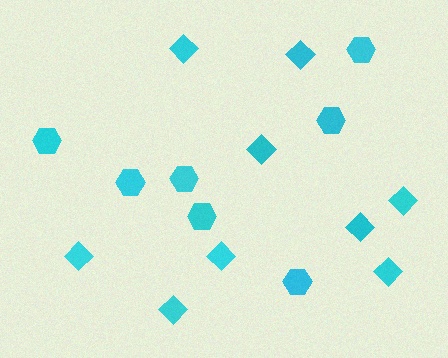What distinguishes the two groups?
There are 2 groups: one group of diamonds (9) and one group of hexagons (7).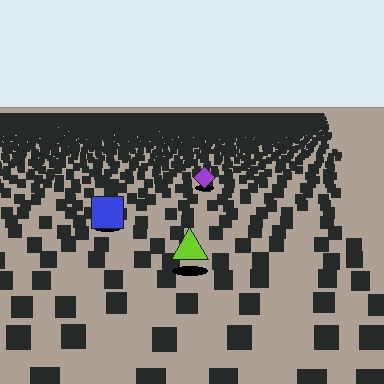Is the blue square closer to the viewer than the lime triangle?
No. The lime triangle is closer — you can tell from the texture gradient: the ground texture is coarser near it.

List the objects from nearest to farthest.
From nearest to farthest: the lime triangle, the blue square, the purple diamond.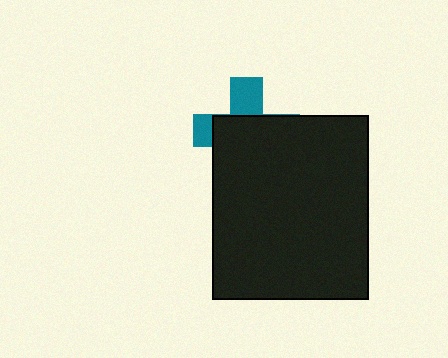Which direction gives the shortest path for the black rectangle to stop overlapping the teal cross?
Moving down gives the shortest separation.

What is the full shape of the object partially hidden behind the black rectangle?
The partially hidden object is a teal cross.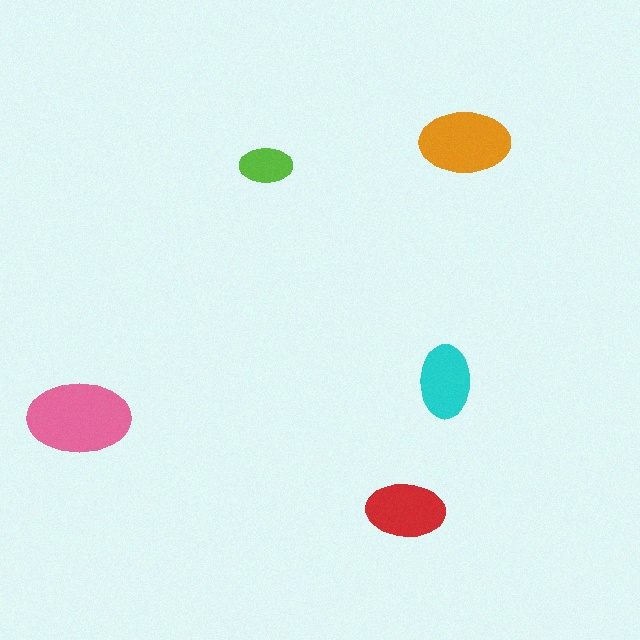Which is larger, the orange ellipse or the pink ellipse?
The pink one.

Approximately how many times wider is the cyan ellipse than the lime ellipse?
About 1.5 times wider.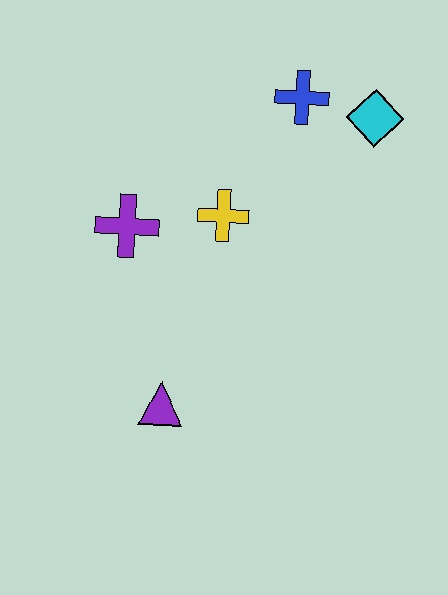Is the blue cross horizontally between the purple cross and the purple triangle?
No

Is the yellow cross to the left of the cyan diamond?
Yes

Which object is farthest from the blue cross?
The purple triangle is farthest from the blue cross.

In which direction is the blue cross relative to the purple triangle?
The blue cross is above the purple triangle.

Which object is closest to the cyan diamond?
The blue cross is closest to the cyan diamond.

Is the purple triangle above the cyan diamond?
No